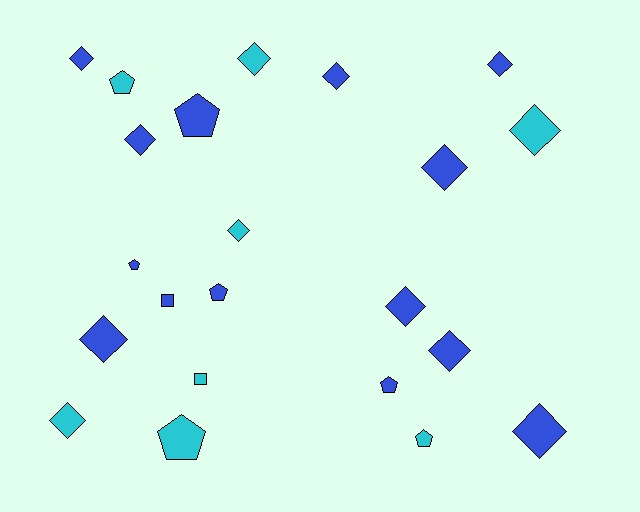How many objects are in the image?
There are 22 objects.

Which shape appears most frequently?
Diamond, with 13 objects.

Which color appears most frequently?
Blue, with 14 objects.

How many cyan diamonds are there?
There are 4 cyan diamonds.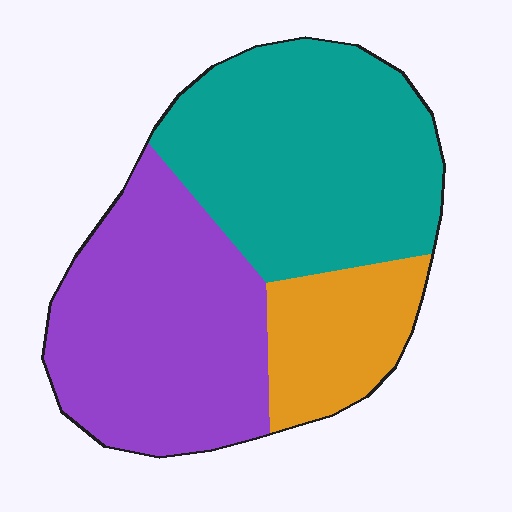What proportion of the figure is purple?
Purple covers 40% of the figure.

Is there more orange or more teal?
Teal.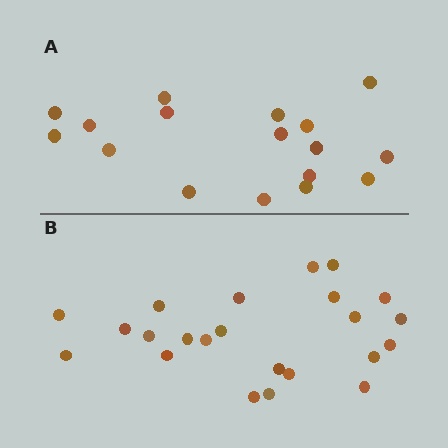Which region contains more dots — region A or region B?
Region B (the bottom region) has more dots.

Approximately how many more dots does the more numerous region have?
Region B has about 6 more dots than region A.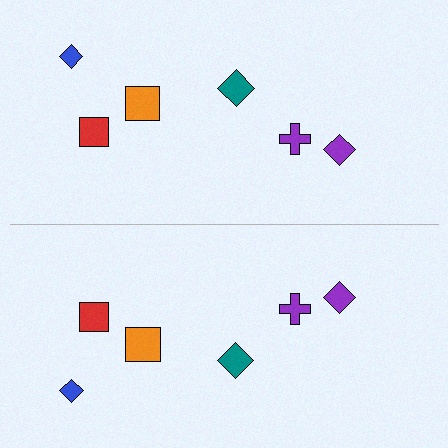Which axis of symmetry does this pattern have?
The pattern has a horizontal axis of symmetry running through the center of the image.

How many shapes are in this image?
There are 12 shapes in this image.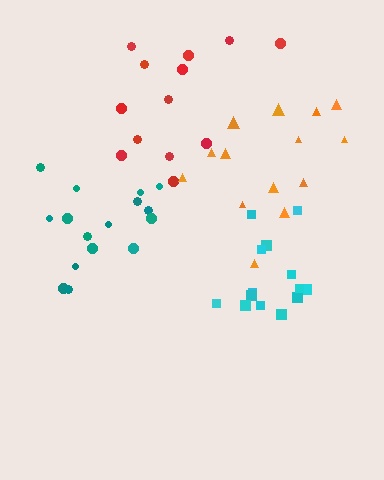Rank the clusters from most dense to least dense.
cyan, teal, orange, red.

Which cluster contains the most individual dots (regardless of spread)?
Teal (16).